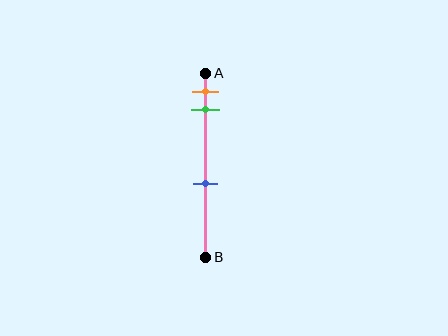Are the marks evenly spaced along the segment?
No, the marks are not evenly spaced.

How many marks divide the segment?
There are 3 marks dividing the segment.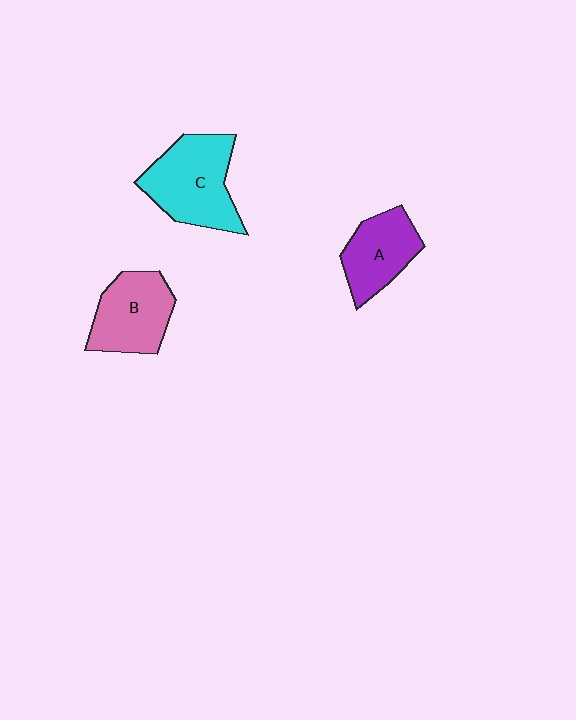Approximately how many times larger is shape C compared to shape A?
Approximately 1.4 times.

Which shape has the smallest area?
Shape A (purple).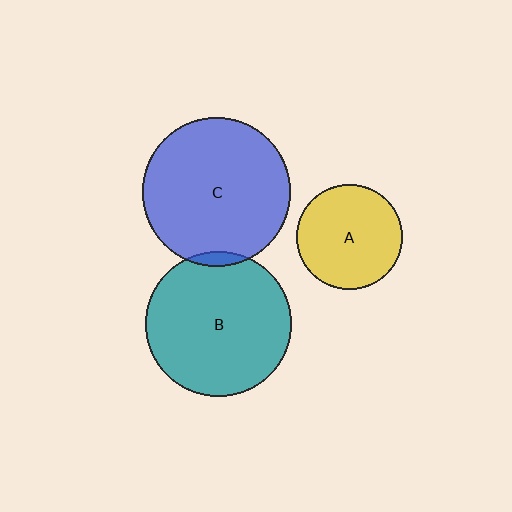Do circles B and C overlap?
Yes.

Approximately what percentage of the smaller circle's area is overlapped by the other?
Approximately 5%.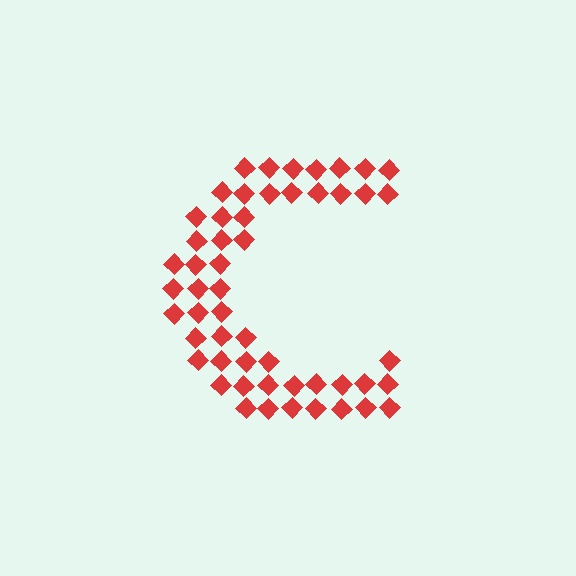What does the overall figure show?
The overall figure shows the letter C.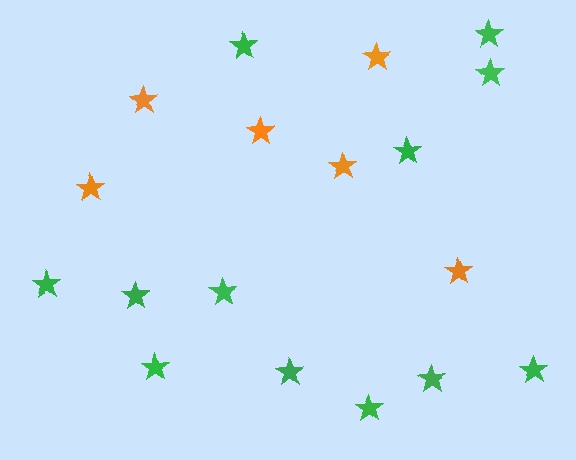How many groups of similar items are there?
There are 2 groups: one group of green stars (12) and one group of orange stars (6).